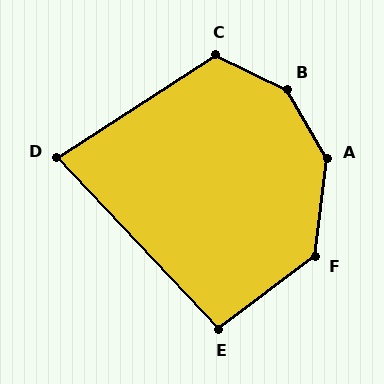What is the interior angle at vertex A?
Approximately 143 degrees (obtuse).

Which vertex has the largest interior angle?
B, at approximately 147 degrees.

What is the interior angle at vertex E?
Approximately 97 degrees (obtuse).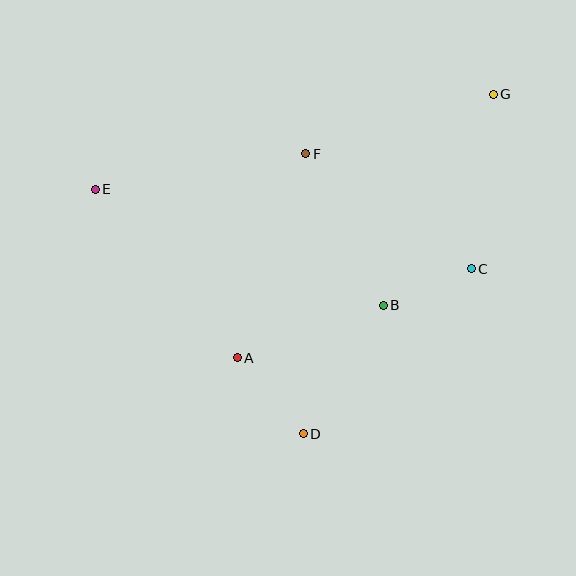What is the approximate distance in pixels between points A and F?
The distance between A and F is approximately 216 pixels.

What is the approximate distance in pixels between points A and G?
The distance between A and G is approximately 368 pixels.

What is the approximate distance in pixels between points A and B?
The distance between A and B is approximately 155 pixels.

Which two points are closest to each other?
Points B and C are closest to each other.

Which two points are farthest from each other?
Points E and G are farthest from each other.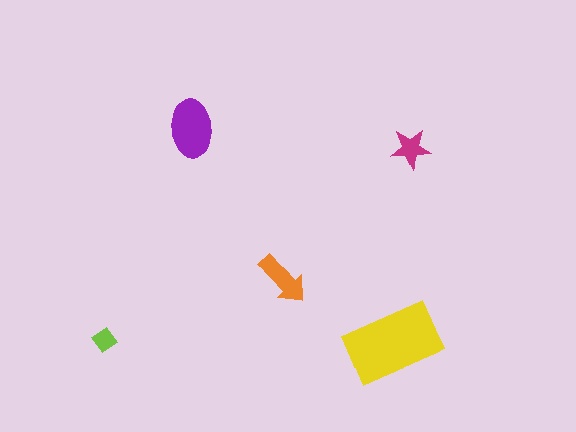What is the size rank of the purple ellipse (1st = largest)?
2nd.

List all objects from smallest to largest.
The lime diamond, the magenta star, the orange arrow, the purple ellipse, the yellow rectangle.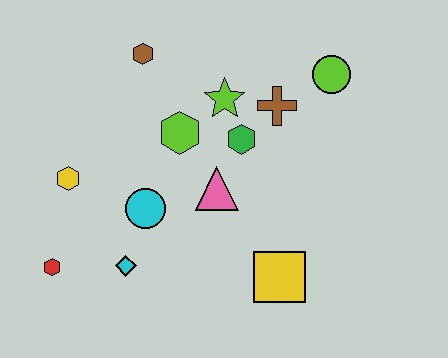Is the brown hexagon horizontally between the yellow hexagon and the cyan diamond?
No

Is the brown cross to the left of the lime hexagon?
No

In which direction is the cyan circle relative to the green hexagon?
The cyan circle is to the left of the green hexagon.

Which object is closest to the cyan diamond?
The cyan circle is closest to the cyan diamond.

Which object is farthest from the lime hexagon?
The red hexagon is farthest from the lime hexagon.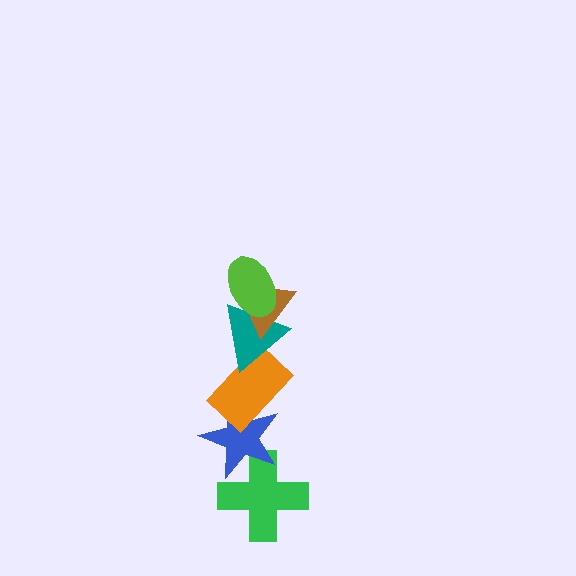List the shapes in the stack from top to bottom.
From top to bottom: the lime ellipse, the brown triangle, the teal triangle, the orange rectangle, the blue star, the green cross.